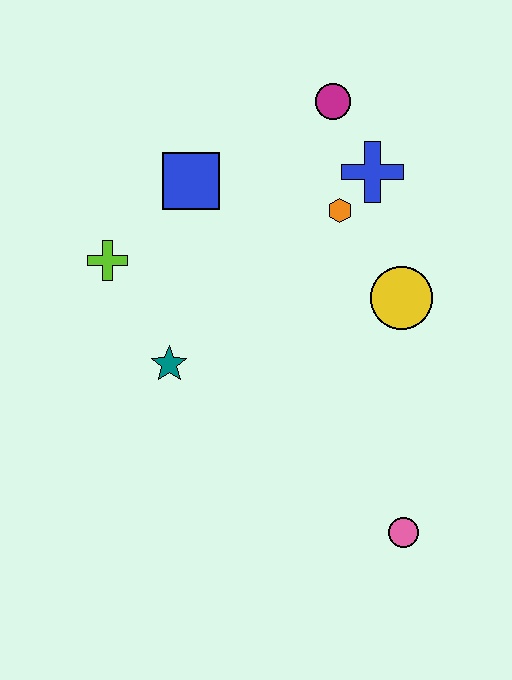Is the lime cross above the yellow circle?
Yes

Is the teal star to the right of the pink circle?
No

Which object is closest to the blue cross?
The orange hexagon is closest to the blue cross.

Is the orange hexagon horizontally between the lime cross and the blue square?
No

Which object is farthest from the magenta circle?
The pink circle is farthest from the magenta circle.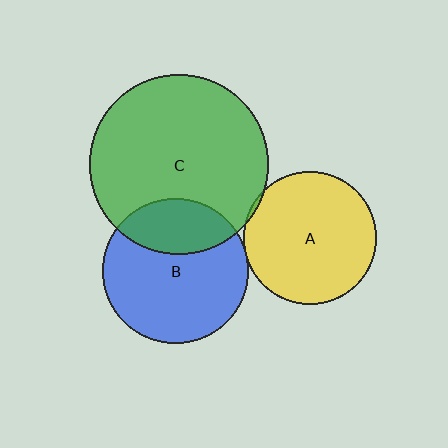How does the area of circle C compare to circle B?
Approximately 1.5 times.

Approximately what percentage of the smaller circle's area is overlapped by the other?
Approximately 5%.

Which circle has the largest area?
Circle C (green).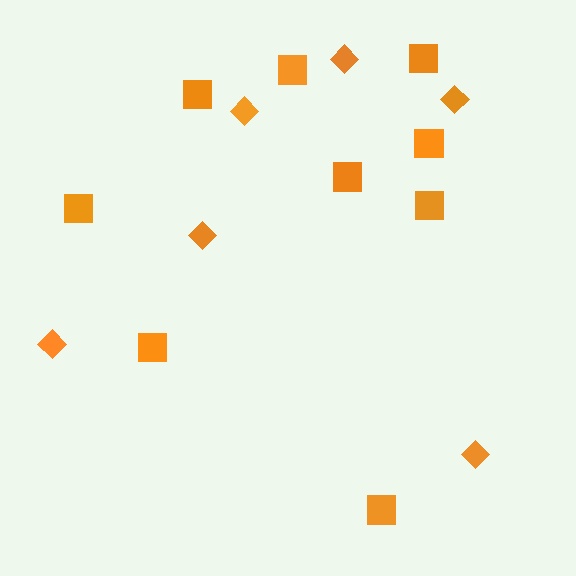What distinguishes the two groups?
There are 2 groups: one group of squares (9) and one group of diamonds (6).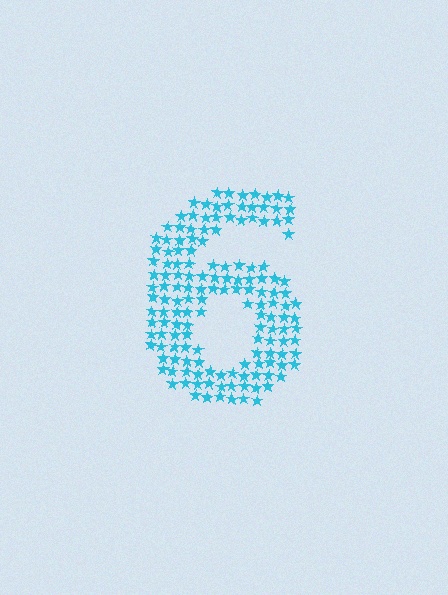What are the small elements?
The small elements are stars.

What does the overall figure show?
The overall figure shows the digit 6.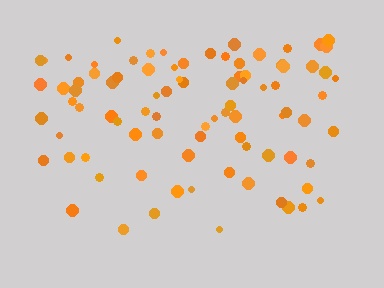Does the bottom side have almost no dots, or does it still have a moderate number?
Still a moderate number, just noticeably fewer than the top.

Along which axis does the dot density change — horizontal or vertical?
Vertical.